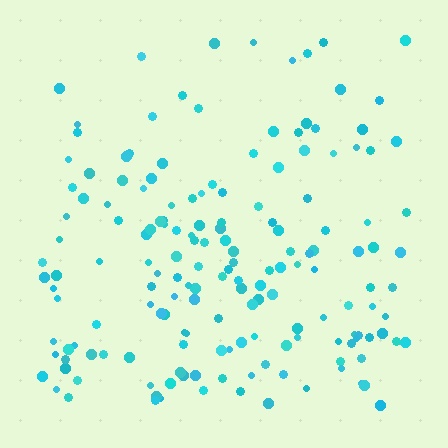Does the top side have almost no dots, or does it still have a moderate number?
Still a moderate number, just noticeably fewer than the bottom.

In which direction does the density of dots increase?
From top to bottom, with the bottom side densest.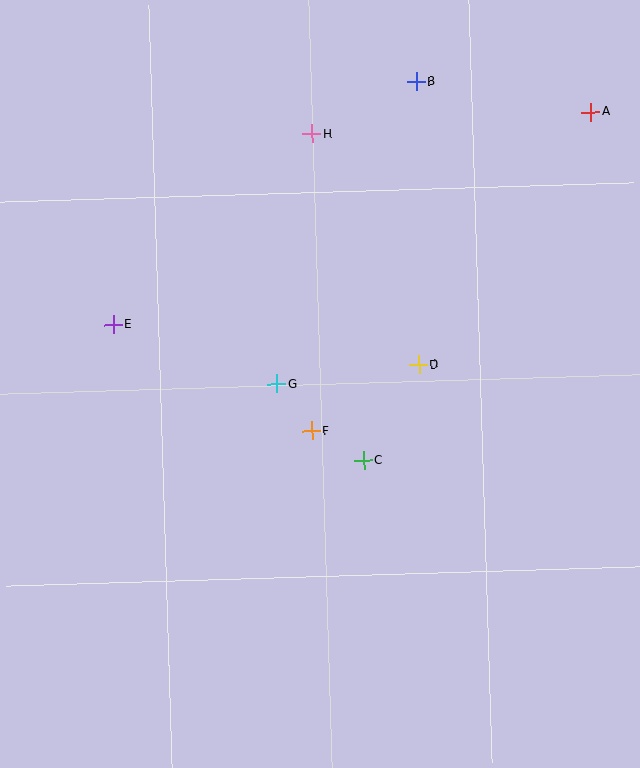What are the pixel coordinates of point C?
Point C is at (363, 460).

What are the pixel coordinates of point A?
Point A is at (591, 112).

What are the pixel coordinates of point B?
Point B is at (416, 82).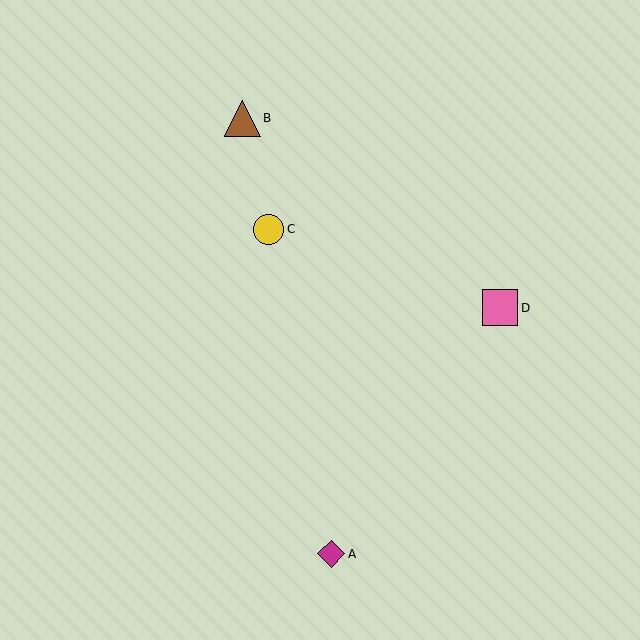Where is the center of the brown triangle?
The center of the brown triangle is at (242, 118).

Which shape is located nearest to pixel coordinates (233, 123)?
The brown triangle (labeled B) at (242, 118) is nearest to that location.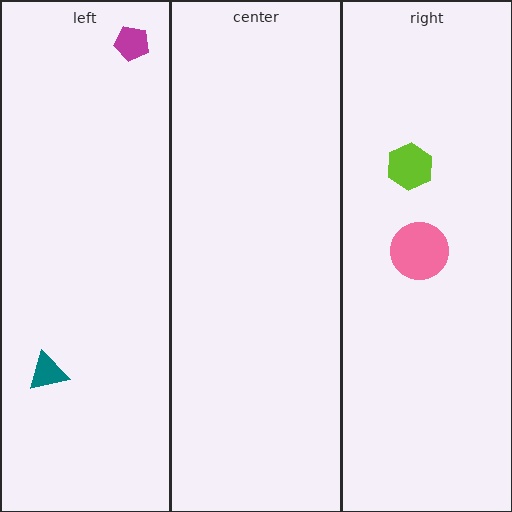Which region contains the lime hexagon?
The right region.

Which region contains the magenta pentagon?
The left region.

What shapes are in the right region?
The pink circle, the lime hexagon.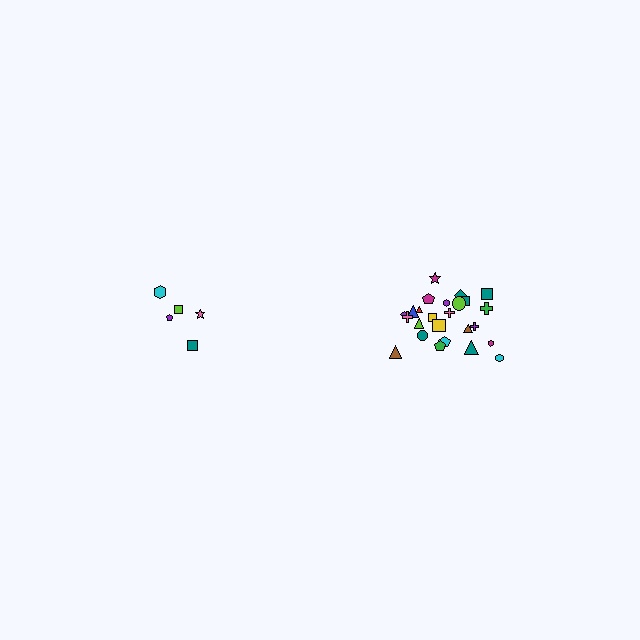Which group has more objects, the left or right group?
The right group.